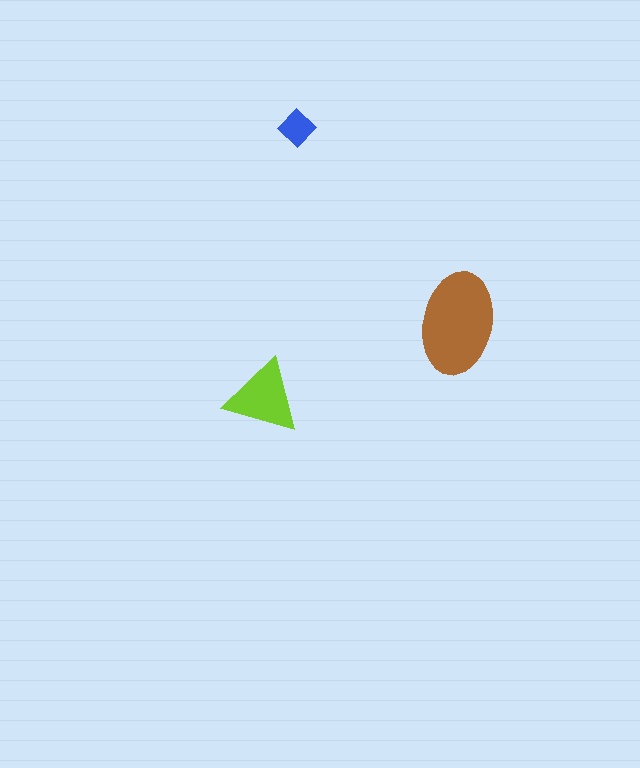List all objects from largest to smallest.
The brown ellipse, the lime triangle, the blue diamond.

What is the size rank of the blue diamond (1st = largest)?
3rd.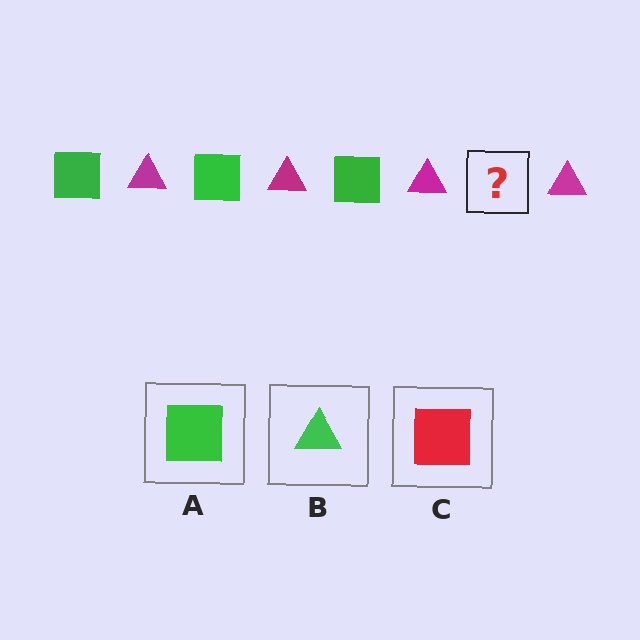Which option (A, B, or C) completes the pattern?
A.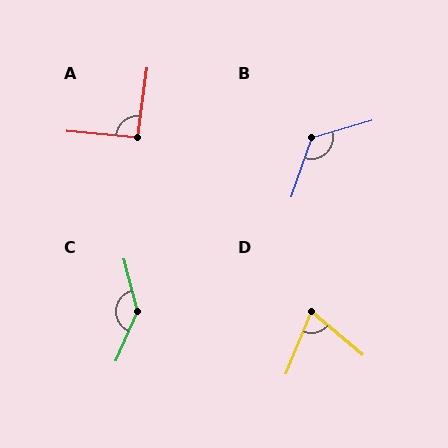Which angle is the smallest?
D, at approximately 71 degrees.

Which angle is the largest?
C, at approximately 142 degrees.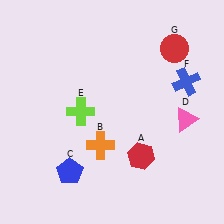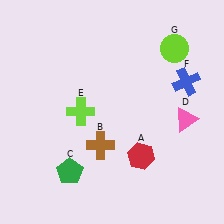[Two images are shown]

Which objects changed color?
B changed from orange to brown. C changed from blue to green. G changed from red to lime.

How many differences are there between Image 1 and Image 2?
There are 3 differences between the two images.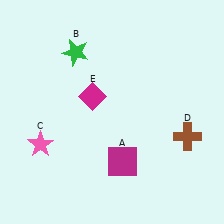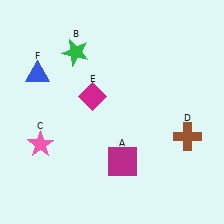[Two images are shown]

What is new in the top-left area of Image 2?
A blue triangle (F) was added in the top-left area of Image 2.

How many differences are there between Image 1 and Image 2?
There is 1 difference between the two images.